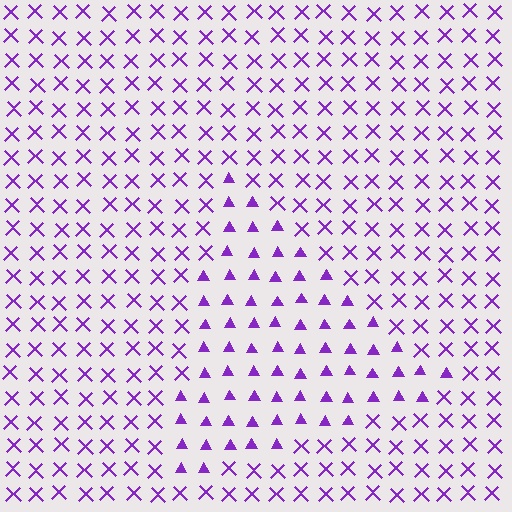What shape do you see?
I see a triangle.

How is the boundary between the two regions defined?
The boundary is defined by a change in element shape: triangles inside vs. X marks outside. All elements share the same color and spacing.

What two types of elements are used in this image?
The image uses triangles inside the triangle region and X marks outside it.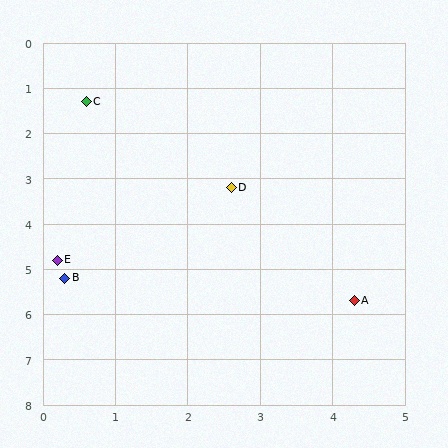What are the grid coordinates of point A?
Point A is at approximately (4.3, 5.7).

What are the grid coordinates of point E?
Point E is at approximately (0.2, 4.8).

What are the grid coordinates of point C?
Point C is at approximately (0.6, 1.3).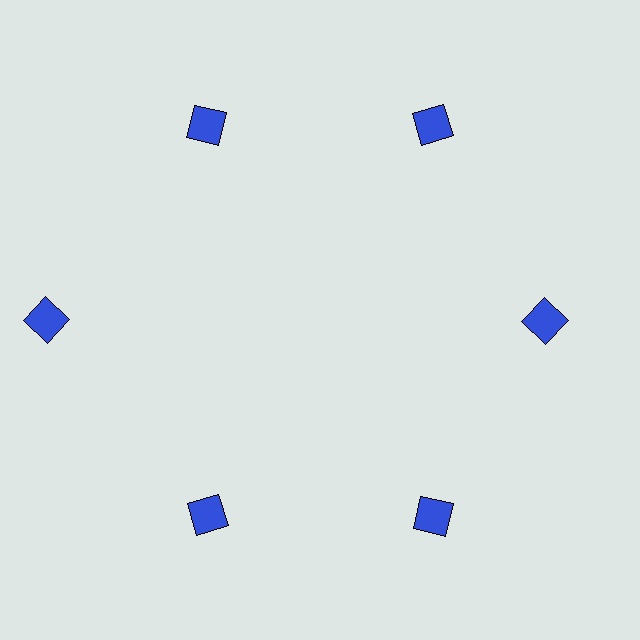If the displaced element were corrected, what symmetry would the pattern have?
It would have 6-fold rotational symmetry — the pattern would map onto itself every 60 degrees.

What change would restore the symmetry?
The symmetry would be restored by moving it inward, back onto the ring so that all 6 squares sit at equal angles and equal distance from the center.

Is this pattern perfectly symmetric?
No. The 6 blue squares are arranged in a ring, but one element near the 9 o'clock position is pushed outward from the center, breaking the 6-fold rotational symmetry.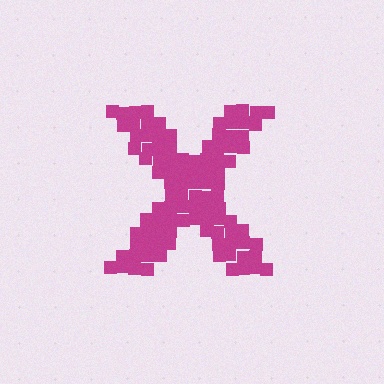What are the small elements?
The small elements are squares.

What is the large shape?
The large shape is the letter X.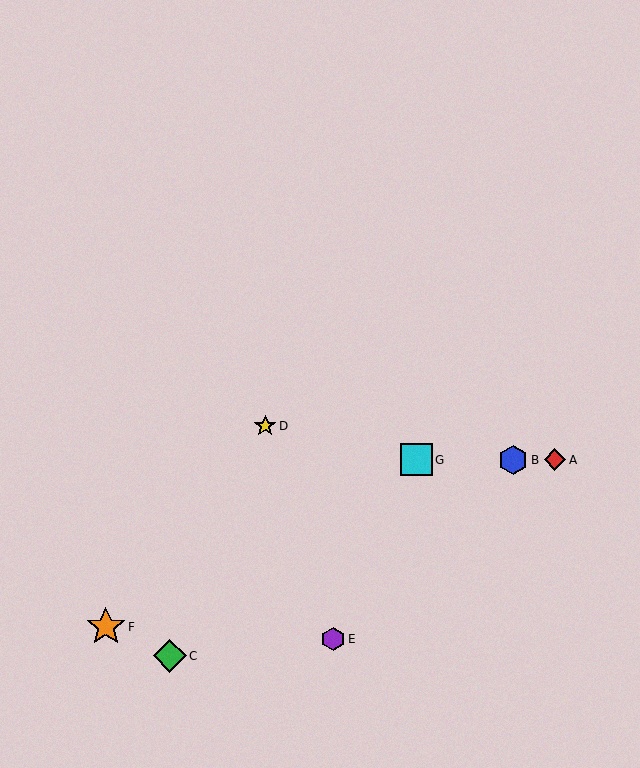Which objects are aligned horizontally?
Objects A, B, G are aligned horizontally.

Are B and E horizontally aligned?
No, B is at y≈460 and E is at y≈639.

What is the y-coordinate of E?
Object E is at y≈639.